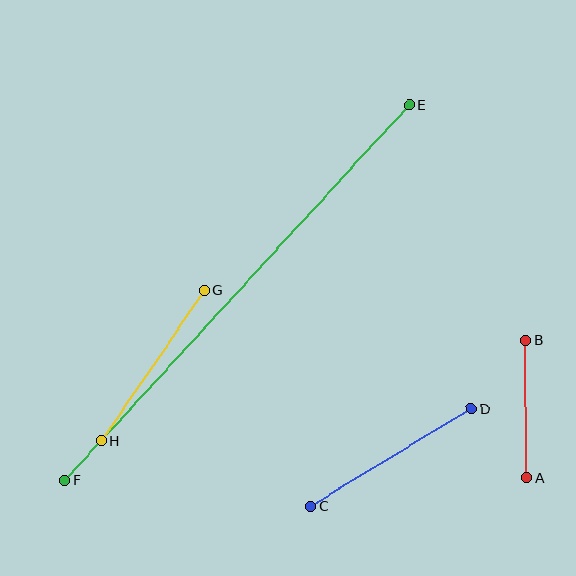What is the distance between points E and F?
The distance is approximately 509 pixels.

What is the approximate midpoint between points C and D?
The midpoint is at approximately (391, 457) pixels.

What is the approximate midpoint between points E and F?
The midpoint is at approximately (237, 293) pixels.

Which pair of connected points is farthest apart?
Points E and F are farthest apart.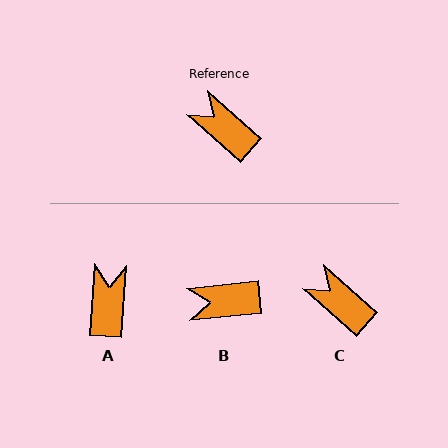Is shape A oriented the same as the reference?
No, it is off by about 52 degrees.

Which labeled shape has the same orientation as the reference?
C.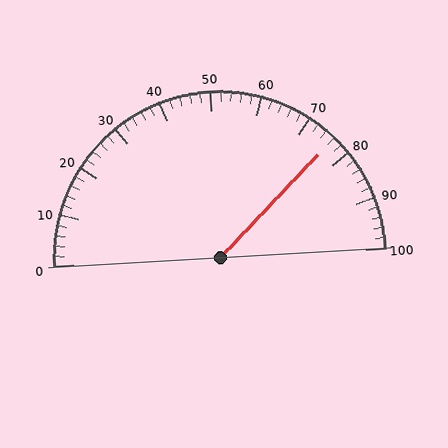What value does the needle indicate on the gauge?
The needle indicates approximately 76.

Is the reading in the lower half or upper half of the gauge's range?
The reading is in the upper half of the range (0 to 100).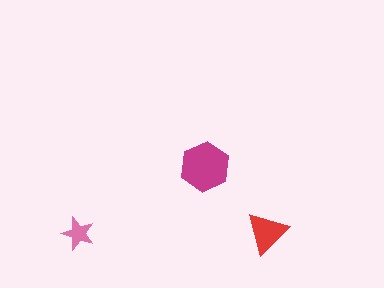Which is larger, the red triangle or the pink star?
The red triangle.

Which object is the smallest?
The pink star.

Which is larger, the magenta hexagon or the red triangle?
The magenta hexagon.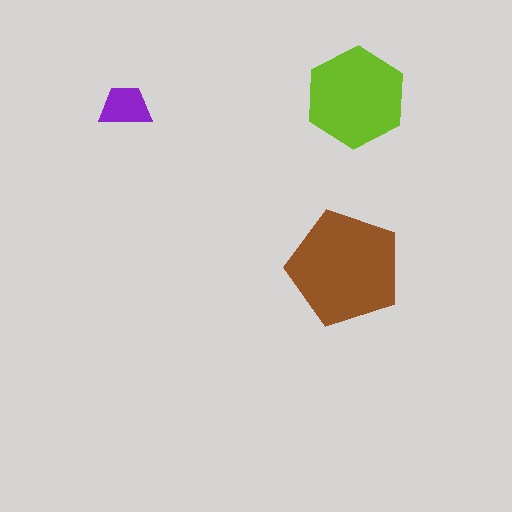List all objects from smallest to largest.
The purple trapezoid, the lime hexagon, the brown pentagon.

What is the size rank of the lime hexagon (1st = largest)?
2nd.